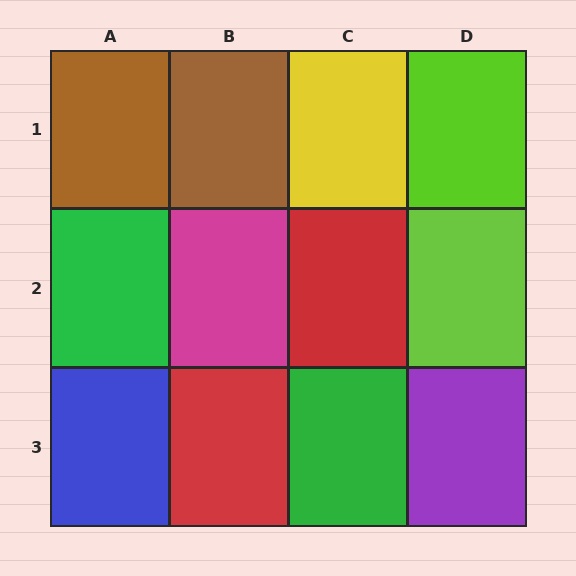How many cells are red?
2 cells are red.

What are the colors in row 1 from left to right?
Brown, brown, yellow, lime.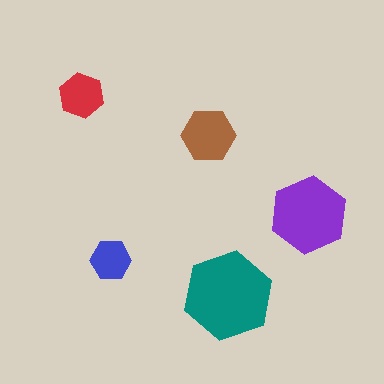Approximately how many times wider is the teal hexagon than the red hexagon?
About 2 times wider.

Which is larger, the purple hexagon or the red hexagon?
The purple one.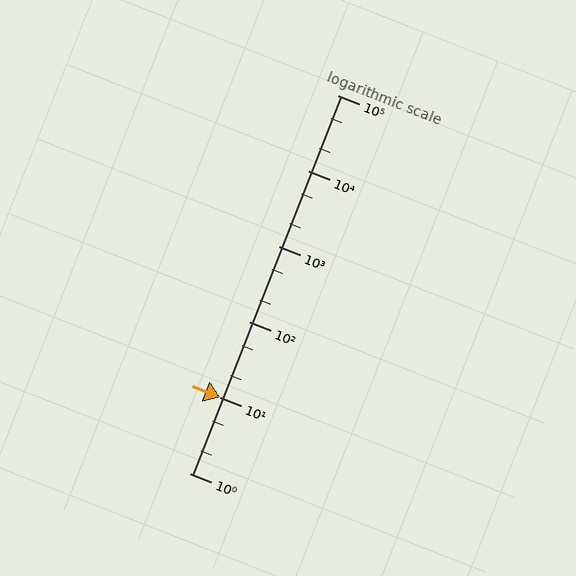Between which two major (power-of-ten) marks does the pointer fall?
The pointer is between 10 and 100.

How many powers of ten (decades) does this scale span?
The scale spans 5 decades, from 1 to 100000.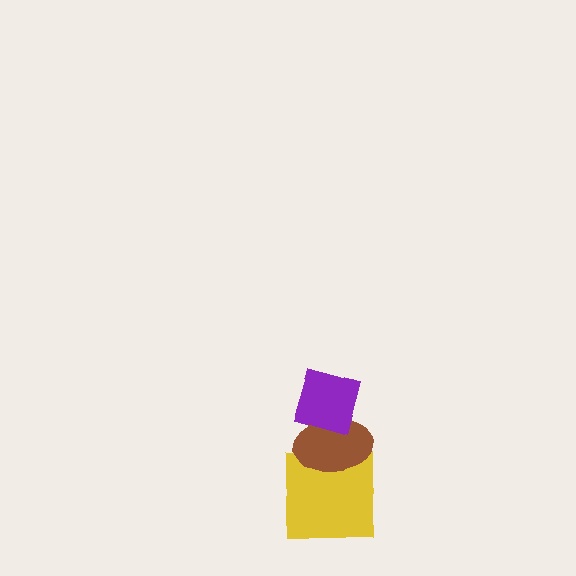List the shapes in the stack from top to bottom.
From top to bottom: the purple diamond, the brown ellipse, the yellow square.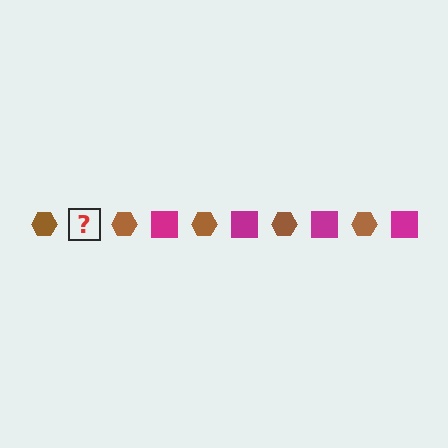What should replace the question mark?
The question mark should be replaced with a magenta square.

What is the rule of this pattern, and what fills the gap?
The rule is that the pattern alternates between brown hexagon and magenta square. The gap should be filled with a magenta square.